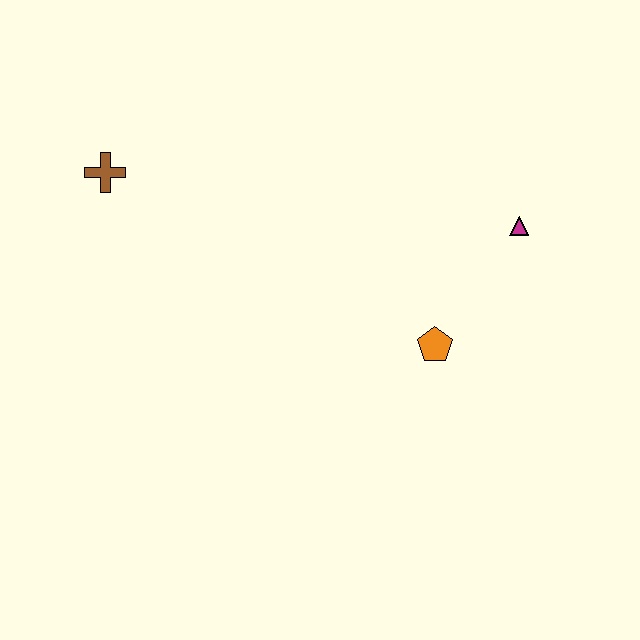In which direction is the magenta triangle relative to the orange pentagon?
The magenta triangle is above the orange pentagon.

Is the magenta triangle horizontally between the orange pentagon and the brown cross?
No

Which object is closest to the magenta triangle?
The orange pentagon is closest to the magenta triangle.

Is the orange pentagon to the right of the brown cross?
Yes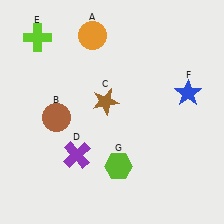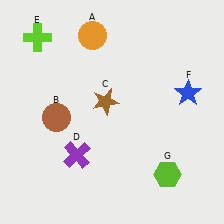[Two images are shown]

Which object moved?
The lime hexagon (G) moved right.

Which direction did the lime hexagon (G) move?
The lime hexagon (G) moved right.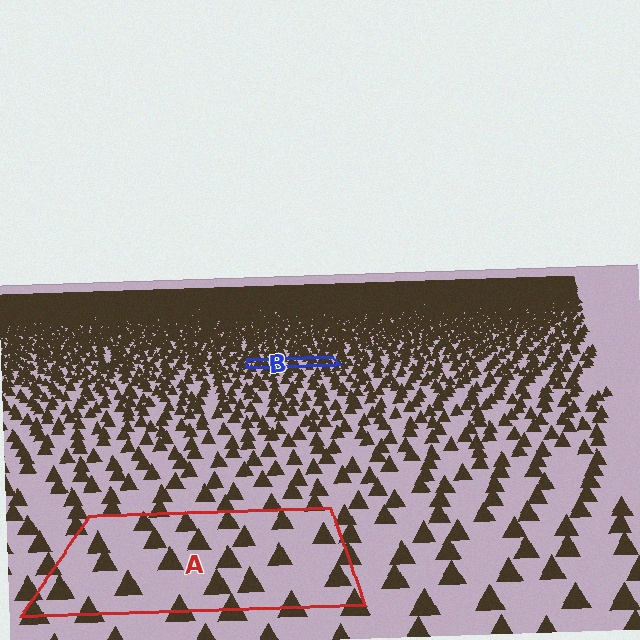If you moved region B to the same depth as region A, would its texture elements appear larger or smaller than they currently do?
They would appear larger. At a closer depth, the same texture elements are projected at a bigger on-screen size.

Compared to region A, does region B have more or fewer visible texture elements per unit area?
Region B has more texture elements per unit area — they are packed more densely because it is farther away.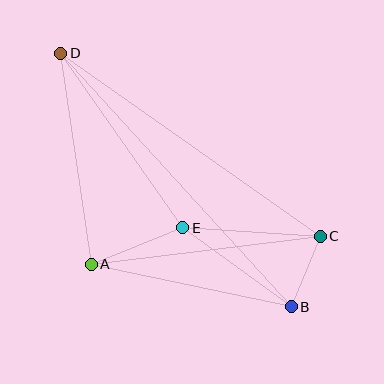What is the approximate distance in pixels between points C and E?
The distance between C and E is approximately 138 pixels.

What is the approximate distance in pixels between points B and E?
The distance between B and E is approximately 134 pixels.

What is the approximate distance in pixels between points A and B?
The distance between A and B is approximately 205 pixels.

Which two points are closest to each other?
Points B and C are closest to each other.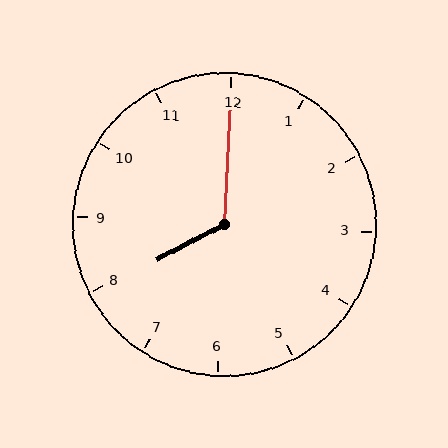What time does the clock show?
8:00.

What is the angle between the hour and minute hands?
Approximately 120 degrees.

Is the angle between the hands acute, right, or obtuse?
It is obtuse.